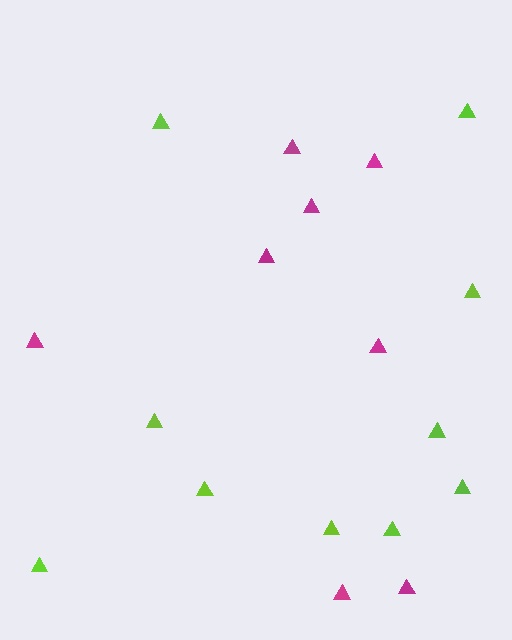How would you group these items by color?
There are 2 groups: one group of magenta triangles (8) and one group of lime triangles (10).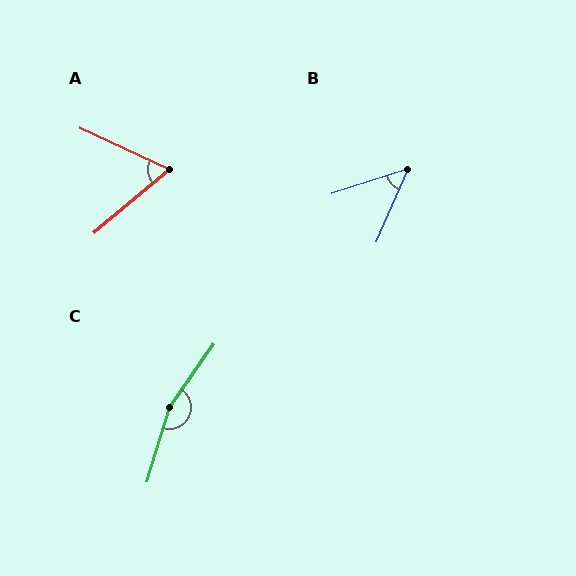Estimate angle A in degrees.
Approximately 65 degrees.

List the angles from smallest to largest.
B (49°), A (65°), C (161°).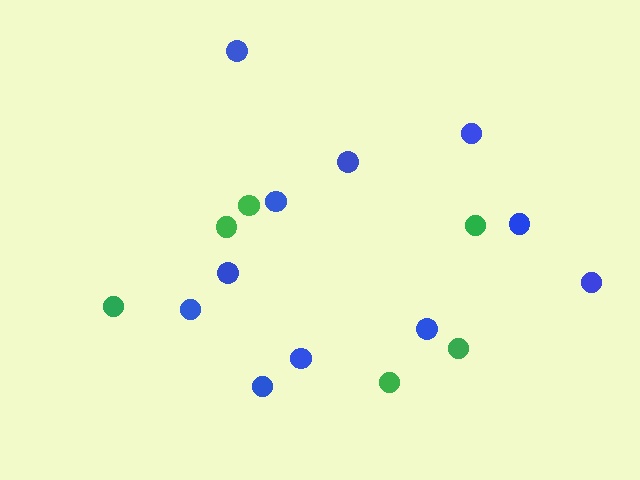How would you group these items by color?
There are 2 groups: one group of blue circles (11) and one group of green circles (6).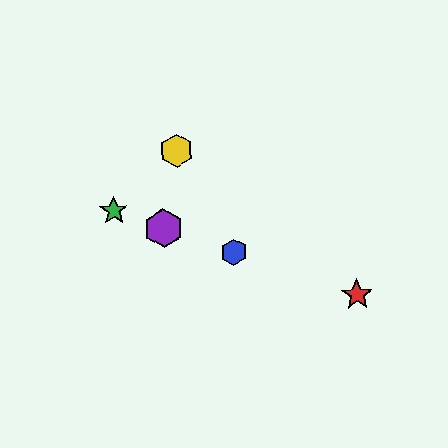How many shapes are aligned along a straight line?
4 shapes (the red star, the blue hexagon, the green star, the purple hexagon) are aligned along a straight line.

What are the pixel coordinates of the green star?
The green star is at (114, 211).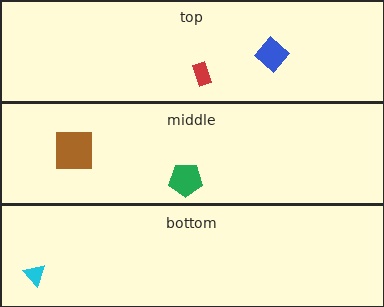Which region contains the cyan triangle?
The bottom region.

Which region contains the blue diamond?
The top region.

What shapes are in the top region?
The red rectangle, the blue diamond.